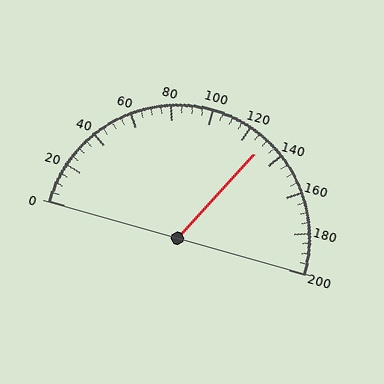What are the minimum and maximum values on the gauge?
The gauge ranges from 0 to 200.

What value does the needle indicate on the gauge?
The needle indicates approximately 130.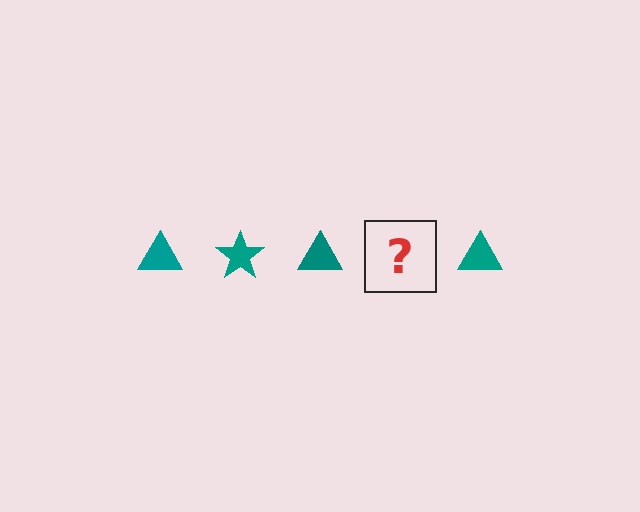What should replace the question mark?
The question mark should be replaced with a teal star.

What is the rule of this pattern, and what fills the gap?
The rule is that the pattern cycles through triangle, star shapes in teal. The gap should be filled with a teal star.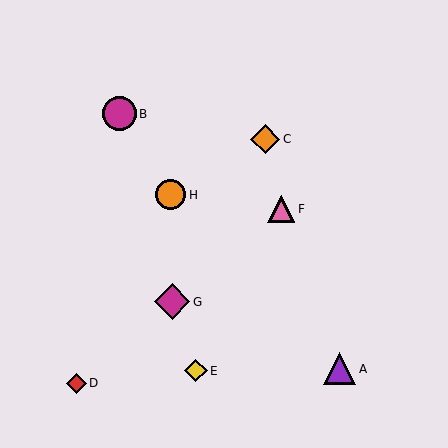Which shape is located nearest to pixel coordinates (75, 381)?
The red diamond (labeled D) at (76, 383) is nearest to that location.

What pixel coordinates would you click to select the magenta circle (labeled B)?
Click at (120, 114) to select the magenta circle B.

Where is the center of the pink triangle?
The center of the pink triangle is at (281, 209).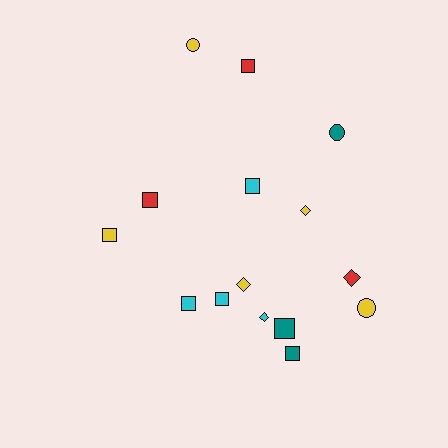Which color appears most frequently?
Yellow, with 5 objects.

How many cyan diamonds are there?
There is 1 cyan diamond.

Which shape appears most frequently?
Square, with 8 objects.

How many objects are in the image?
There are 15 objects.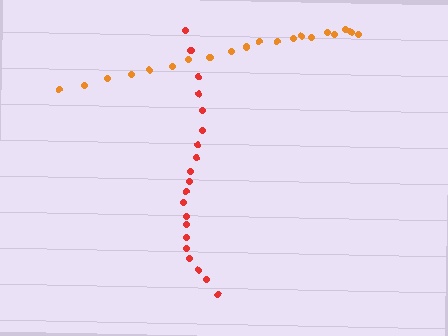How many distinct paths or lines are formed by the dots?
There are 2 distinct paths.